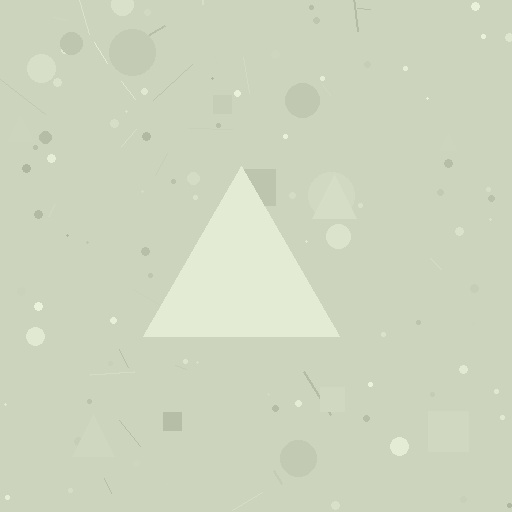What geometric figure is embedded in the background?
A triangle is embedded in the background.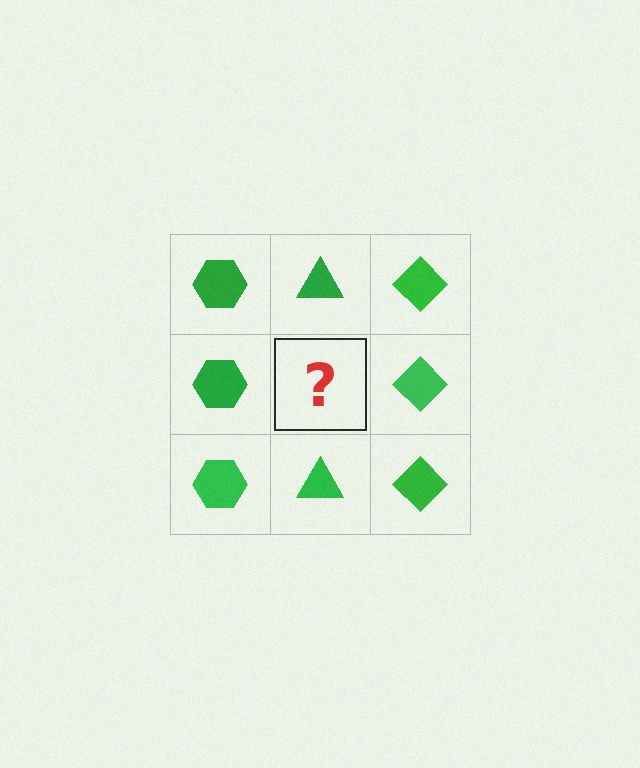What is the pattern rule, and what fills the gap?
The rule is that each column has a consistent shape. The gap should be filled with a green triangle.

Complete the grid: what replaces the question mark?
The question mark should be replaced with a green triangle.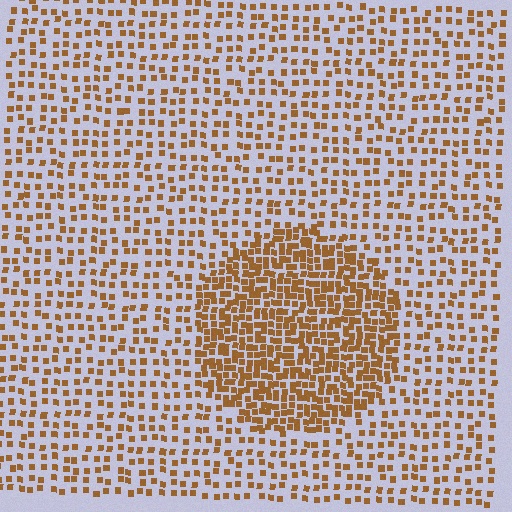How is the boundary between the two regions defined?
The boundary is defined by a change in element density (approximately 2.2x ratio). All elements are the same color, size, and shape.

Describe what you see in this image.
The image contains small brown elements arranged at two different densities. A circle-shaped region is visible where the elements are more densely packed than the surrounding area.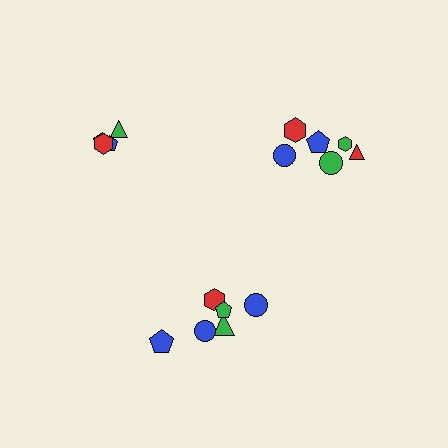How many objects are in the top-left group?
There are 4 objects.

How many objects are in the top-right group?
There are 6 objects.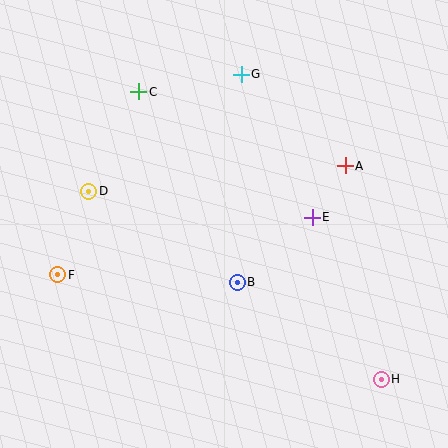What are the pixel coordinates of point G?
Point G is at (241, 74).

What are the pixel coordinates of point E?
Point E is at (312, 217).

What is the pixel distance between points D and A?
The distance between D and A is 258 pixels.